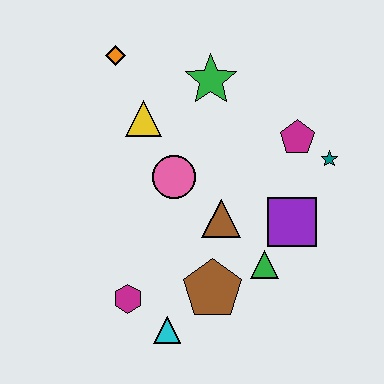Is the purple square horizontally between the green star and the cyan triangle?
No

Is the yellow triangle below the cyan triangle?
No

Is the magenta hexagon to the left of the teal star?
Yes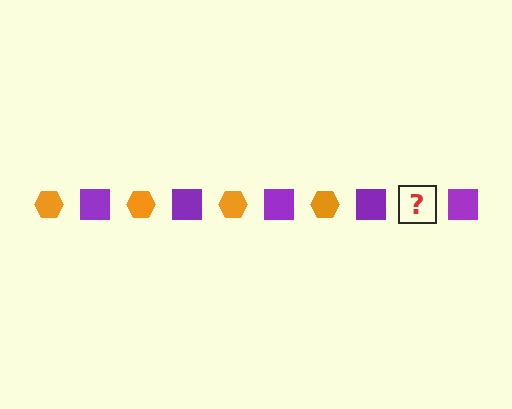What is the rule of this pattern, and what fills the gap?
The rule is that the pattern alternates between orange hexagon and purple square. The gap should be filled with an orange hexagon.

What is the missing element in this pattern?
The missing element is an orange hexagon.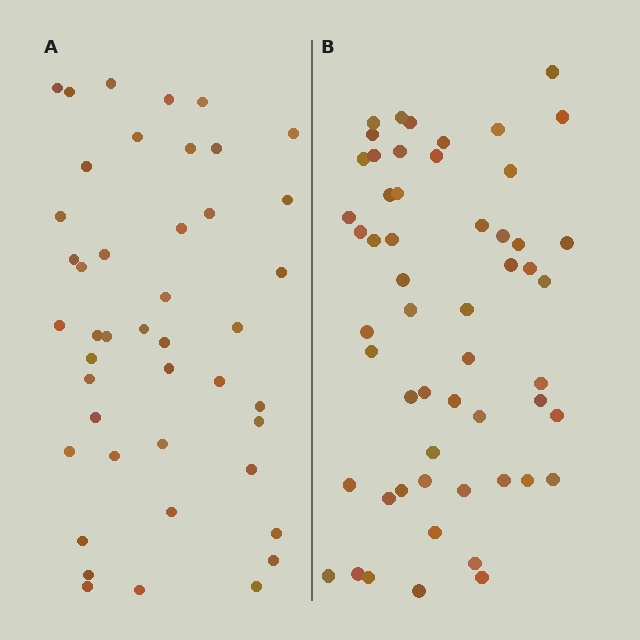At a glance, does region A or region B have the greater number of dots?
Region B (the right region) has more dots.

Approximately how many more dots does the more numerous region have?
Region B has roughly 12 or so more dots than region A.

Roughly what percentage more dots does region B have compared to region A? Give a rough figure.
About 25% more.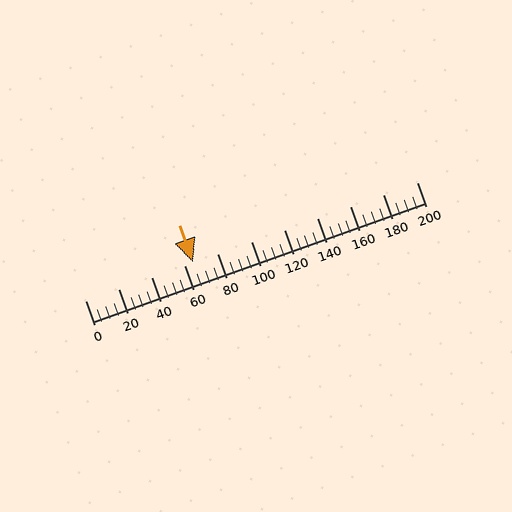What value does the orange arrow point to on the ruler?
The orange arrow points to approximately 65.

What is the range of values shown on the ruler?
The ruler shows values from 0 to 200.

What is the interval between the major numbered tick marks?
The major tick marks are spaced 20 units apart.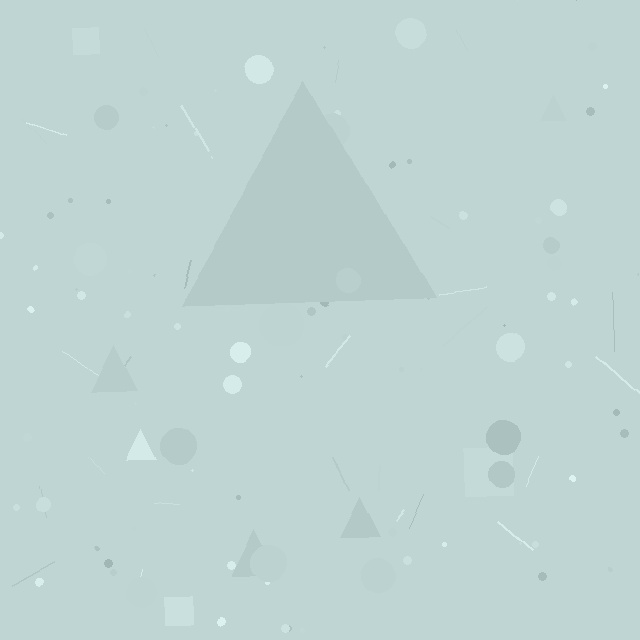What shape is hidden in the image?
A triangle is hidden in the image.